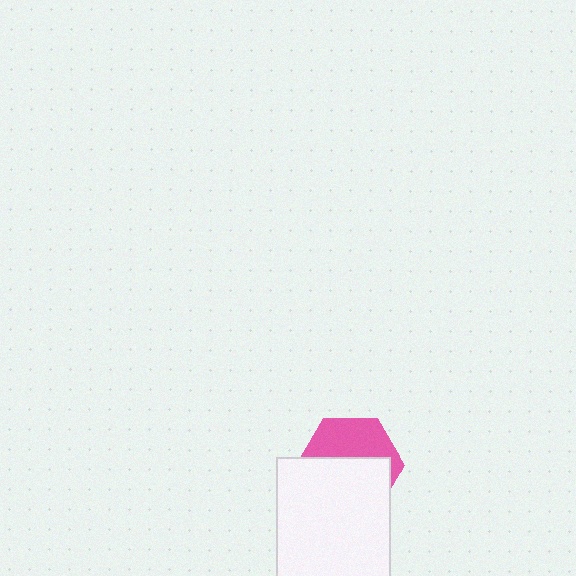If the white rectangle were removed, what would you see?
You would see the complete pink hexagon.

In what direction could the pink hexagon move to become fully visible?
The pink hexagon could move up. That would shift it out from behind the white rectangle entirely.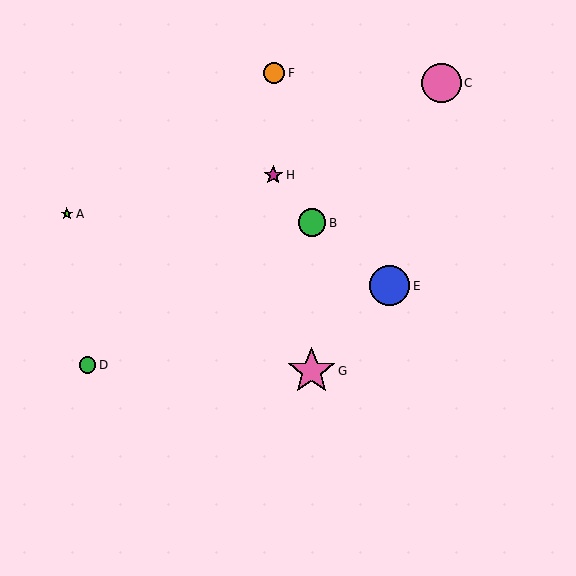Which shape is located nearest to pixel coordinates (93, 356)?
The green circle (labeled D) at (87, 365) is nearest to that location.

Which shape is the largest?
The pink star (labeled G) is the largest.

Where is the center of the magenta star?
The center of the magenta star is at (273, 175).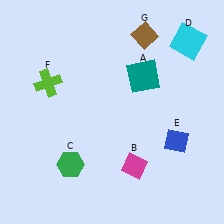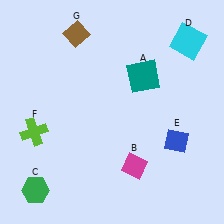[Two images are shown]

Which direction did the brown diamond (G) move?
The brown diamond (G) moved left.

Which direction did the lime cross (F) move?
The lime cross (F) moved down.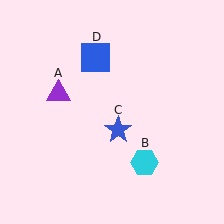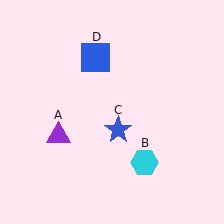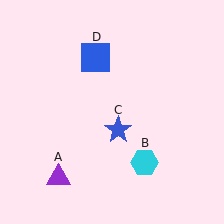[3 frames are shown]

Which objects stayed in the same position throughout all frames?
Cyan hexagon (object B) and blue star (object C) and blue square (object D) remained stationary.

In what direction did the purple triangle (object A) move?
The purple triangle (object A) moved down.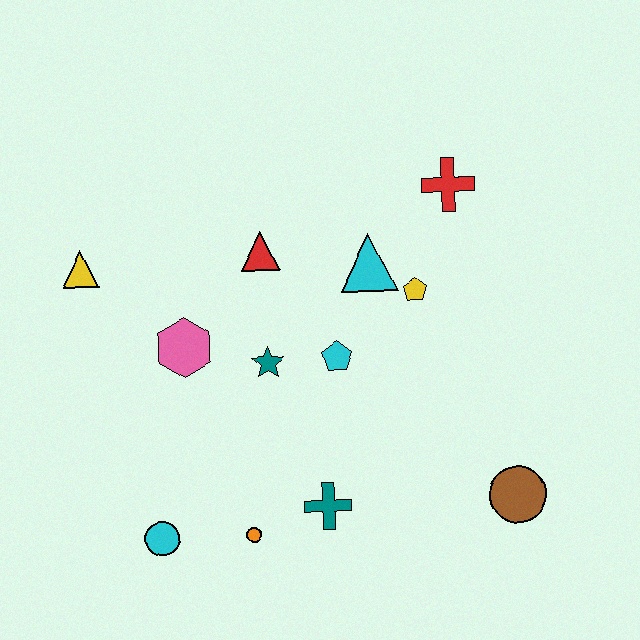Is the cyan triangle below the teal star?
No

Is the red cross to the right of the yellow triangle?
Yes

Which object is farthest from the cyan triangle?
The cyan circle is farthest from the cyan triangle.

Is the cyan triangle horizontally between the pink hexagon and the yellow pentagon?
Yes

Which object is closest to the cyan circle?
The orange circle is closest to the cyan circle.